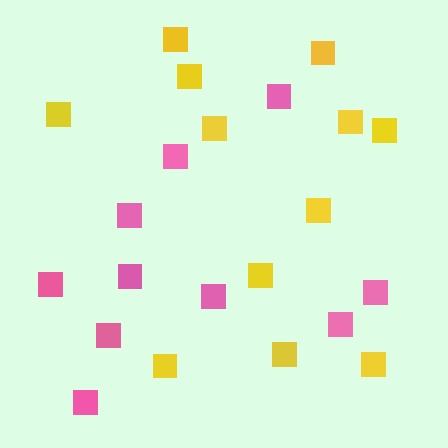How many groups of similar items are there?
There are 2 groups: one group of yellow squares (12) and one group of pink squares (10).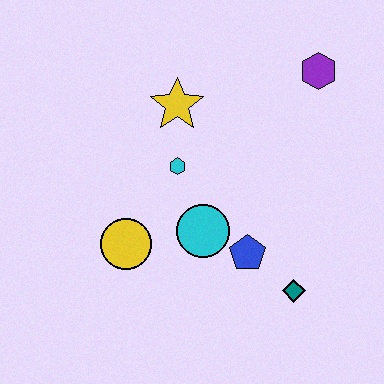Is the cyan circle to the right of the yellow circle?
Yes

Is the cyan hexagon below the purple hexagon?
Yes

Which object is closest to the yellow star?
The cyan hexagon is closest to the yellow star.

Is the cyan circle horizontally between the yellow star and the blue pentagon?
Yes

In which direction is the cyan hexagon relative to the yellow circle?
The cyan hexagon is above the yellow circle.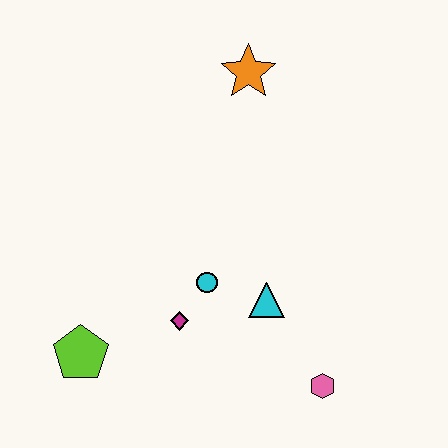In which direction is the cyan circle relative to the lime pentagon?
The cyan circle is to the right of the lime pentagon.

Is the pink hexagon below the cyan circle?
Yes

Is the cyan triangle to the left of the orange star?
No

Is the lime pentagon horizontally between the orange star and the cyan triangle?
No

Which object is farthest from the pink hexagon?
The orange star is farthest from the pink hexagon.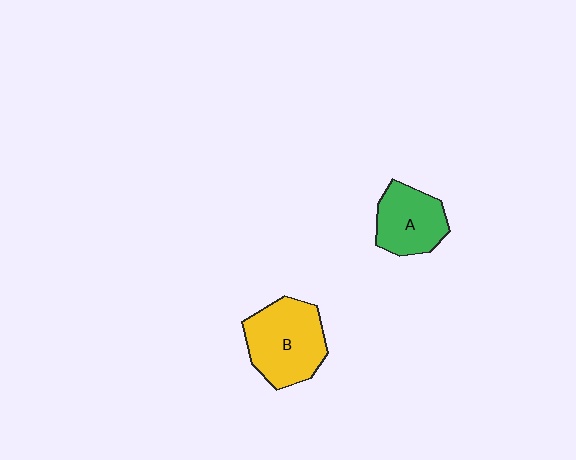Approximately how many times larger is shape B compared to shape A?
Approximately 1.4 times.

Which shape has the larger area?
Shape B (yellow).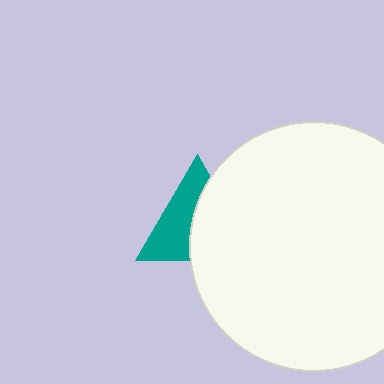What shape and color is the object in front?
The object in front is a white circle.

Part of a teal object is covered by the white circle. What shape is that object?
It is a triangle.